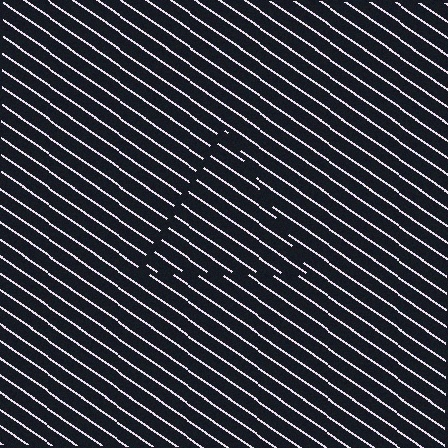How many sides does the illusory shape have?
3 sides — the line-ends trace a triangle.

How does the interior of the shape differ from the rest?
The interior of the shape contains the same grating, shifted by half a period — the contour is defined by the phase discontinuity where line-ends from the inner and outer gratings abut.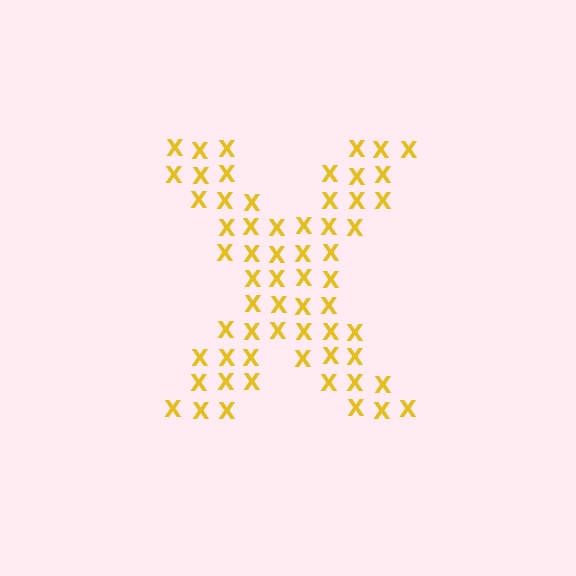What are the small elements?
The small elements are letter X's.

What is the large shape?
The large shape is the letter X.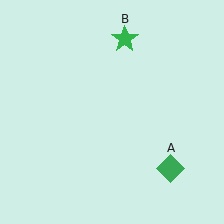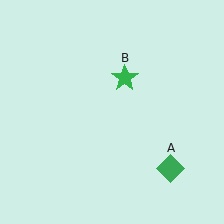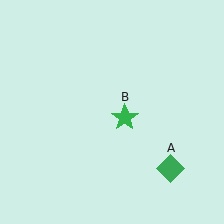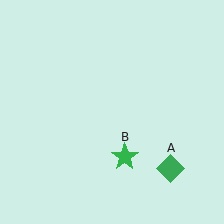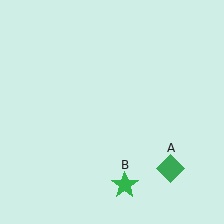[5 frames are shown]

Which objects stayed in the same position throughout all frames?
Green diamond (object A) remained stationary.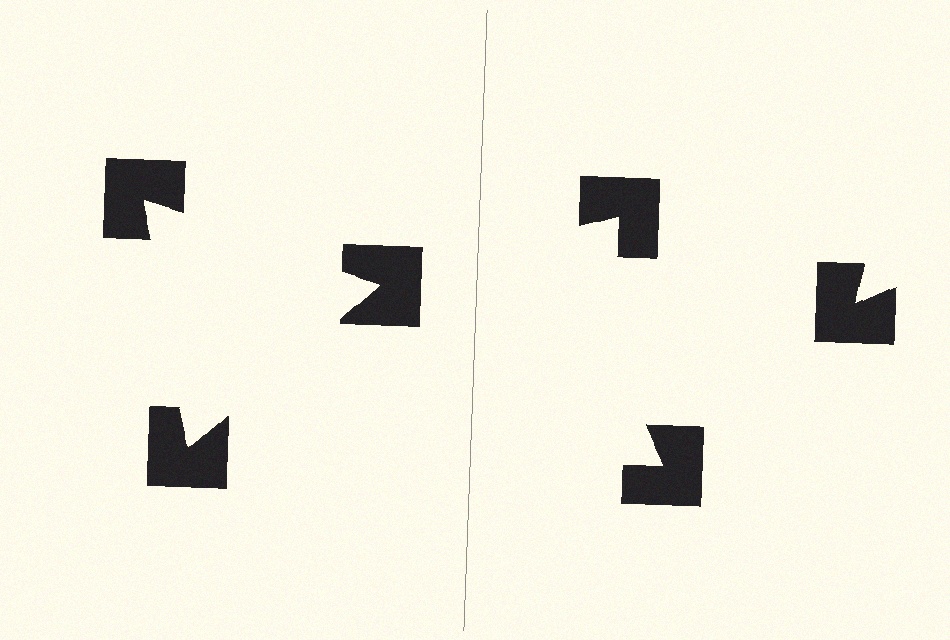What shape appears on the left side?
An illusory triangle.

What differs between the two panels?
The notched squares are positioned identically on both sides; only the wedge orientations differ. On the left they align to a triangle; on the right they are misaligned.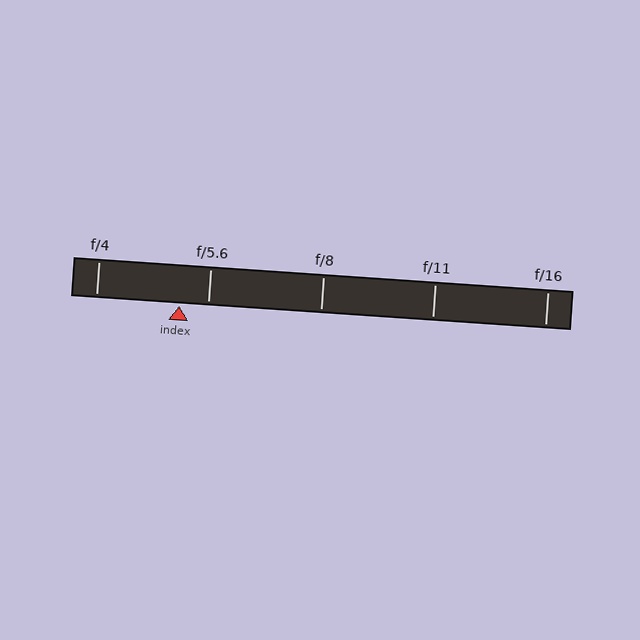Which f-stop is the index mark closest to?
The index mark is closest to f/5.6.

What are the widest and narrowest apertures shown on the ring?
The widest aperture shown is f/4 and the narrowest is f/16.